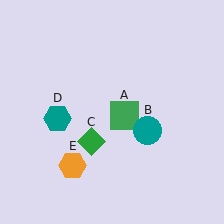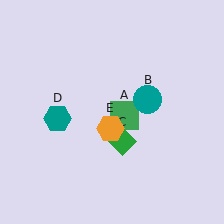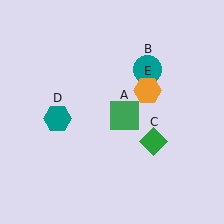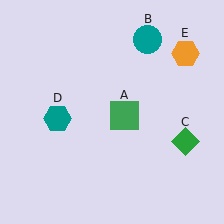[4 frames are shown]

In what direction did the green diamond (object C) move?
The green diamond (object C) moved right.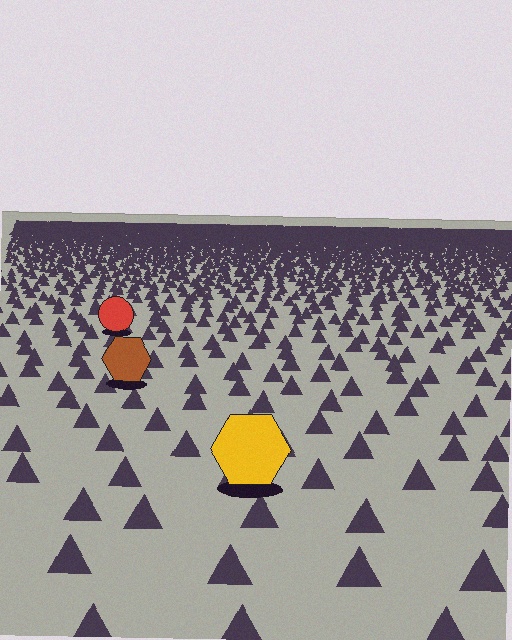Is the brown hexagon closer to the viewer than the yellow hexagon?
No. The yellow hexagon is closer — you can tell from the texture gradient: the ground texture is coarser near it.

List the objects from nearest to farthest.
From nearest to farthest: the yellow hexagon, the brown hexagon, the red circle.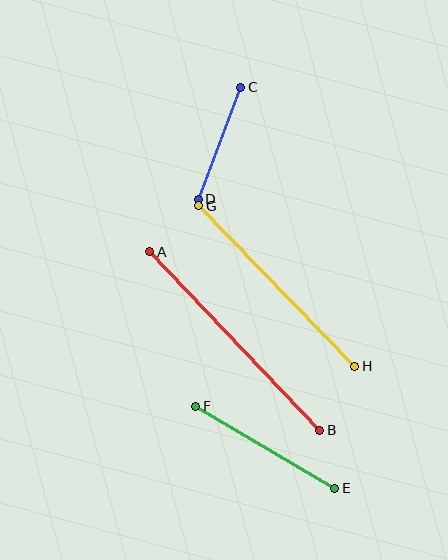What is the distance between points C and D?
The distance is approximately 120 pixels.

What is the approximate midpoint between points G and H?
The midpoint is at approximately (277, 286) pixels.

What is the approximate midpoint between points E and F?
The midpoint is at approximately (265, 447) pixels.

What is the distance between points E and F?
The distance is approximately 162 pixels.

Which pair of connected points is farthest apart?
Points A and B are farthest apart.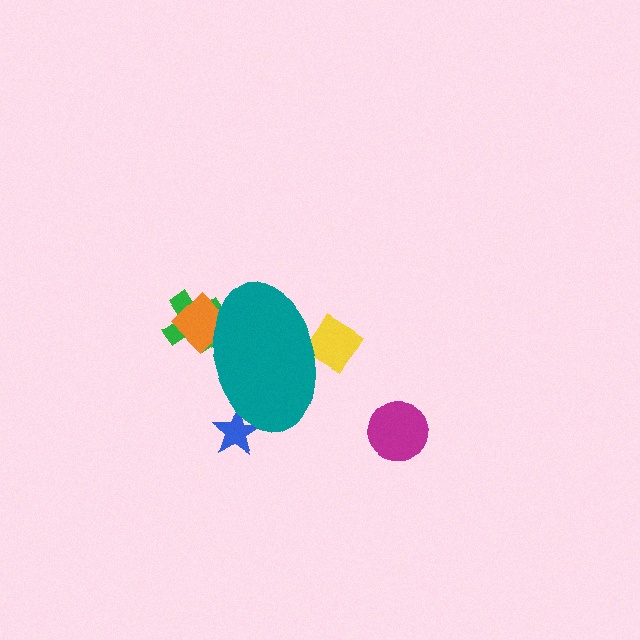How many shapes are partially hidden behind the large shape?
4 shapes are partially hidden.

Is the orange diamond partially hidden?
Yes, the orange diamond is partially hidden behind the teal ellipse.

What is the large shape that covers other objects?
A teal ellipse.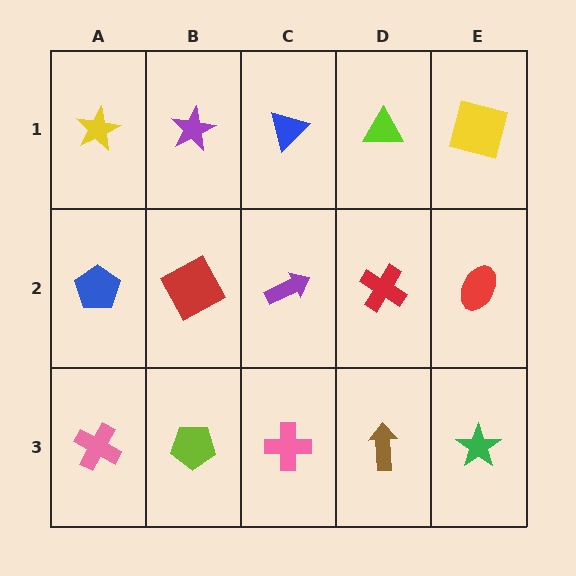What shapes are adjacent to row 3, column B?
A red square (row 2, column B), a pink cross (row 3, column A), a pink cross (row 3, column C).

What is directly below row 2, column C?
A pink cross.